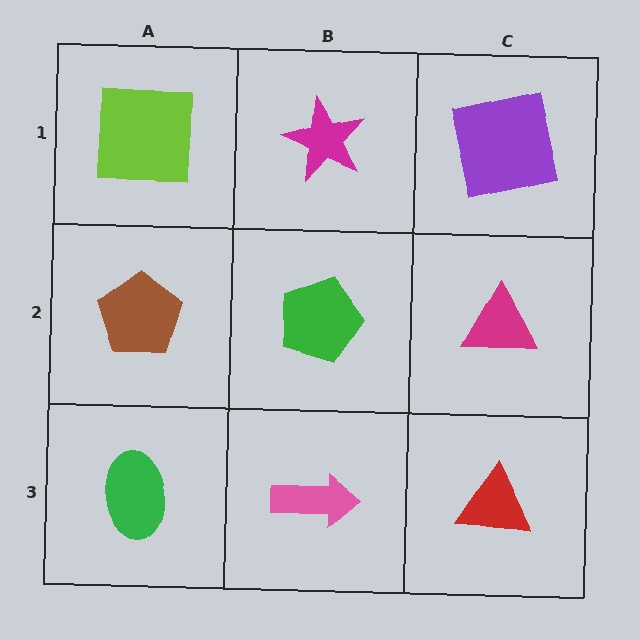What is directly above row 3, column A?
A brown pentagon.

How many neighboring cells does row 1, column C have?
2.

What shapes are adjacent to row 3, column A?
A brown pentagon (row 2, column A), a pink arrow (row 3, column B).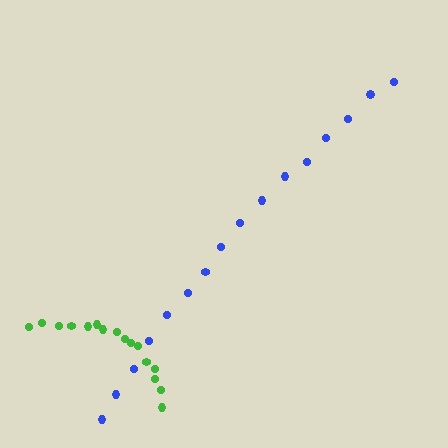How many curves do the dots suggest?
There are 2 distinct paths.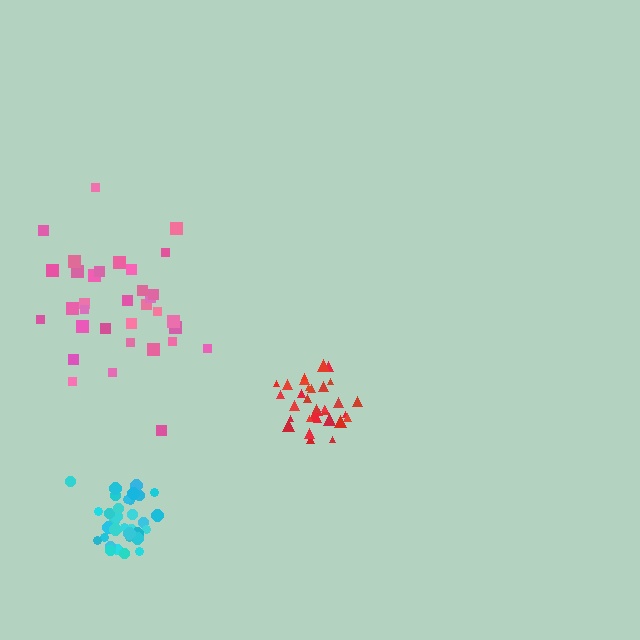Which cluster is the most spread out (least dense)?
Pink.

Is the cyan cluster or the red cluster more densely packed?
Cyan.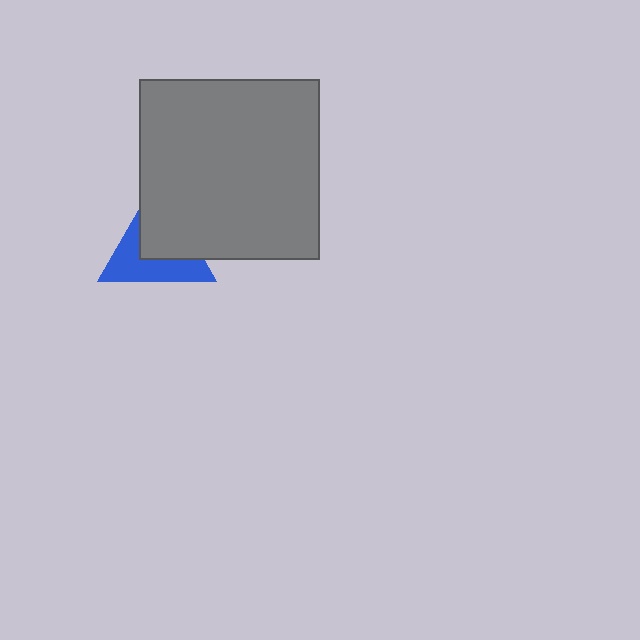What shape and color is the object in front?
The object in front is a gray square.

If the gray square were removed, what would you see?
You would see the complete blue triangle.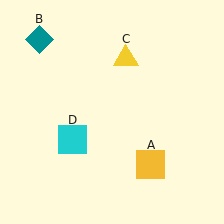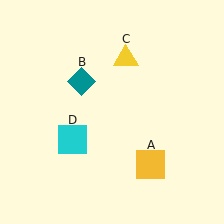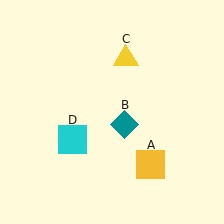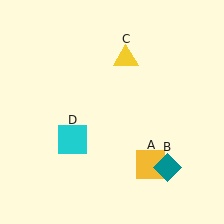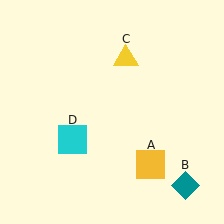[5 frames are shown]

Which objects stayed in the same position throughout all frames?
Yellow square (object A) and yellow triangle (object C) and cyan square (object D) remained stationary.